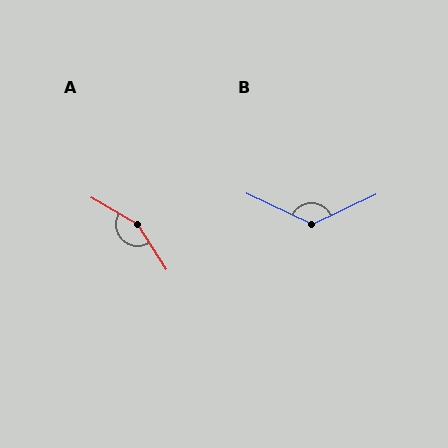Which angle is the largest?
A, at approximately 154 degrees.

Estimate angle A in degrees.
Approximately 154 degrees.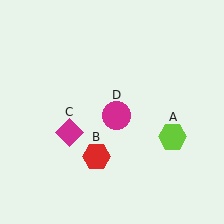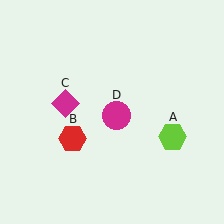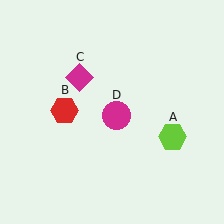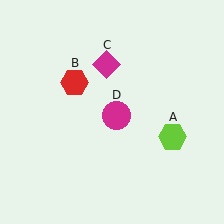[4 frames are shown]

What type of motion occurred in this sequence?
The red hexagon (object B), magenta diamond (object C) rotated clockwise around the center of the scene.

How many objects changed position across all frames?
2 objects changed position: red hexagon (object B), magenta diamond (object C).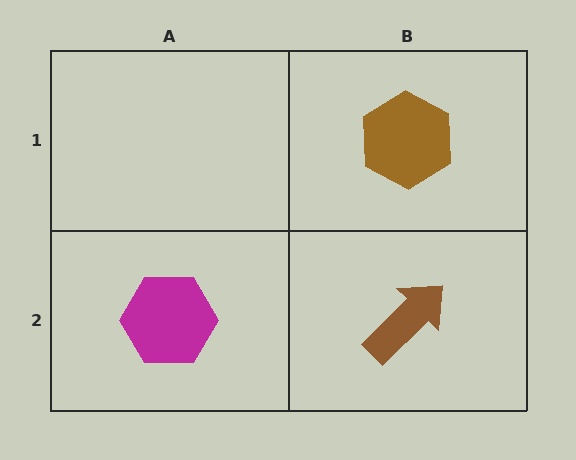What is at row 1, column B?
A brown hexagon.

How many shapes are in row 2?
2 shapes.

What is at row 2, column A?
A magenta hexagon.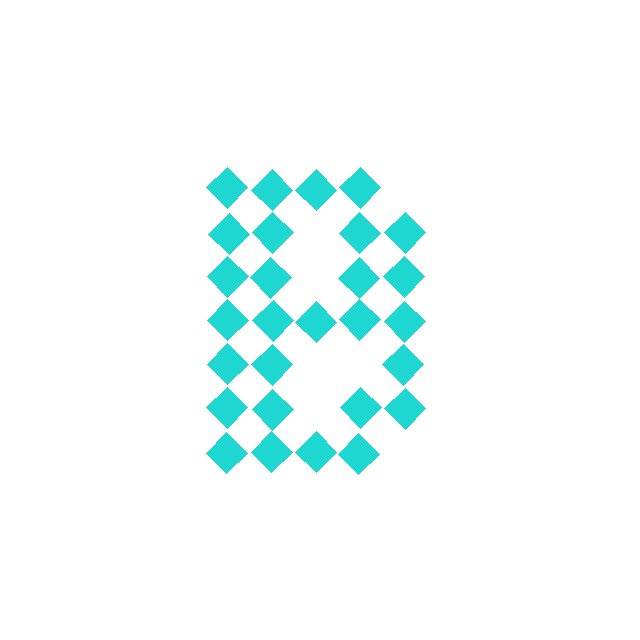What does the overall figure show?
The overall figure shows the letter B.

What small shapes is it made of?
It is made of small diamonds.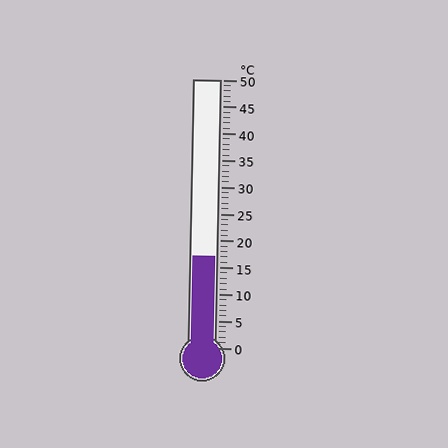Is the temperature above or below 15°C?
The temperature is above 15°C.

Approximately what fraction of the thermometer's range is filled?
The thermometer is filled to approximately 35% of its range.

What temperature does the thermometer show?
The thermometer shows approximately 17°C.